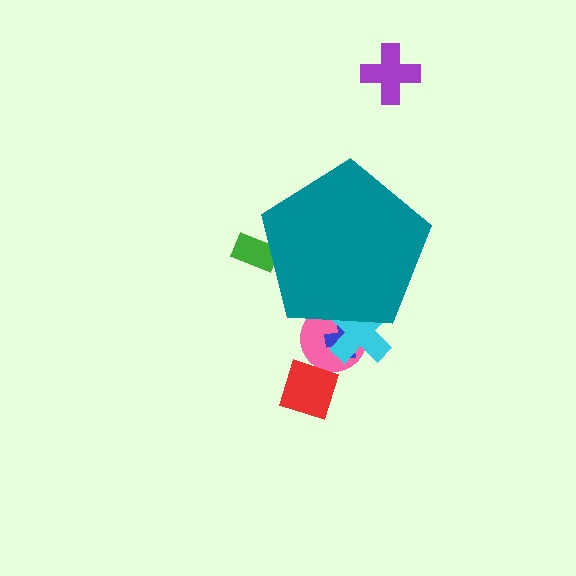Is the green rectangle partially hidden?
Yes, the green rectangle is partially hidden behind the teal pentagon.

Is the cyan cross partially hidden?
Yes, the cyan cross is partially hidden behind the teal pentagon.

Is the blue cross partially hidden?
Yes, the blue cross is partially hidden behind the teal pentagon.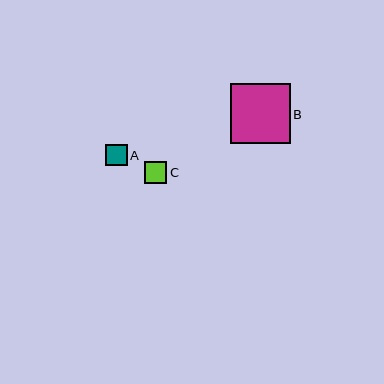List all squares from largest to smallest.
From largest to smallest: B, C, A.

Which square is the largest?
Square B is the largest with a size of approximately 60 pixels.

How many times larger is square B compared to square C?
Square B is approximately 2.8 times the size of square C.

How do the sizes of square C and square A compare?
Square C and square A are approximately the same size.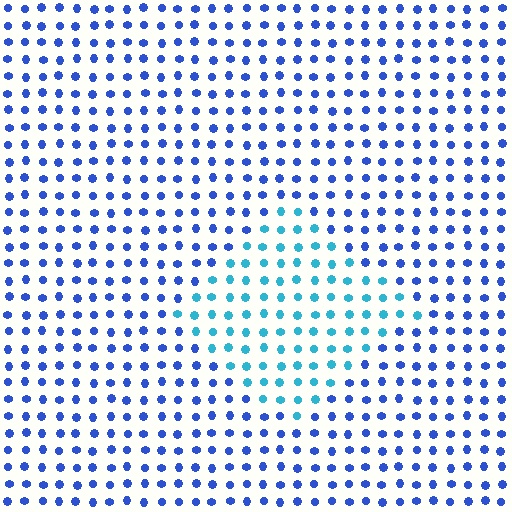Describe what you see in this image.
The image is filled with small blue elements in a uniform arrangement. A diamond-shaped region is visible where the elements are tinted to a slightly different hue, forming a subtle color boundary.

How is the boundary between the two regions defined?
The boundary is defined purely by a slight shift in hue (about 37 degrees). Spacing, size, and orientation are identical on both sides.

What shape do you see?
I see a diamond.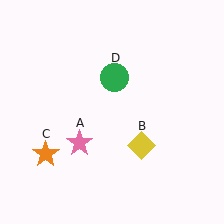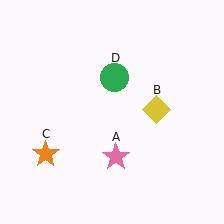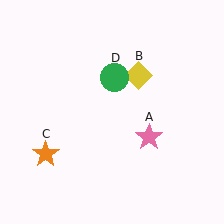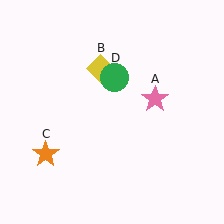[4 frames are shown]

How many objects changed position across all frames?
2 objects changed position: pink star (object A), yellow diamond (object B).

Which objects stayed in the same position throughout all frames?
Orange star (object C) and green circle (object D) remained stationary.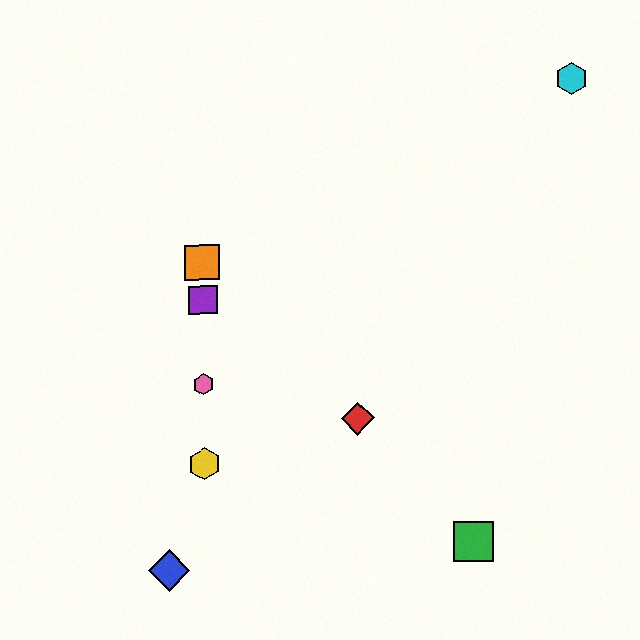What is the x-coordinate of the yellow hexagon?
The yellow hexagon is at x≈205.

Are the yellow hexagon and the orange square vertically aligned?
Yes, both are at x≈205.